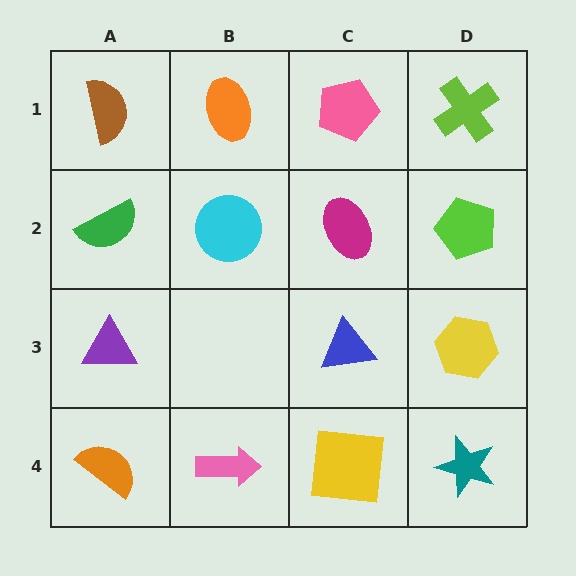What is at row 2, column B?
A cyan circle.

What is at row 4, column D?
A teal star.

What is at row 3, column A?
A purple triangle.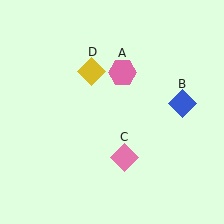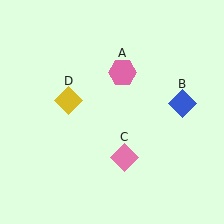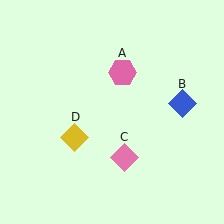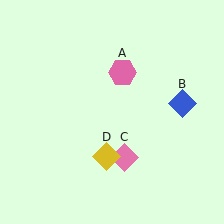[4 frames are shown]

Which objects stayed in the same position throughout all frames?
Pink hexagon (object A) and blue diamond (object B) and pink diamond (object C) remained stationary.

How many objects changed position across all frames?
1 object changed position: yellow diamond (object D).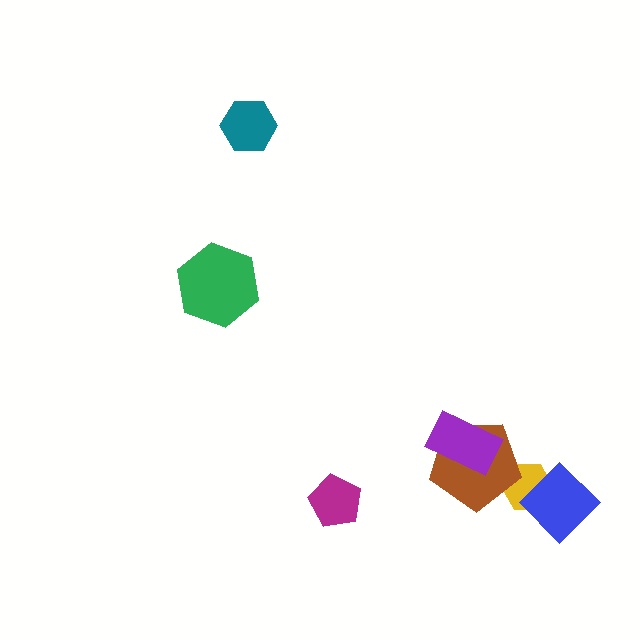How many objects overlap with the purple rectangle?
1 object overlaps with the purple rectangle.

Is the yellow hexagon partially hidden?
Yes, it is partially covered by another shape.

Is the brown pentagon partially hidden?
Yes, it is partially covered by another shape.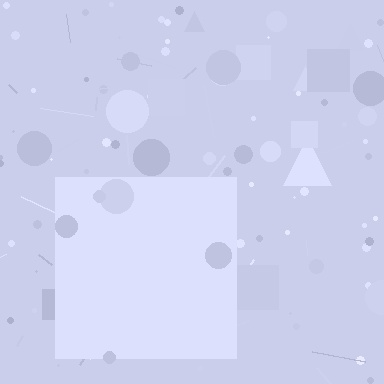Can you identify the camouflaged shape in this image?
The camouflaged shape is a square.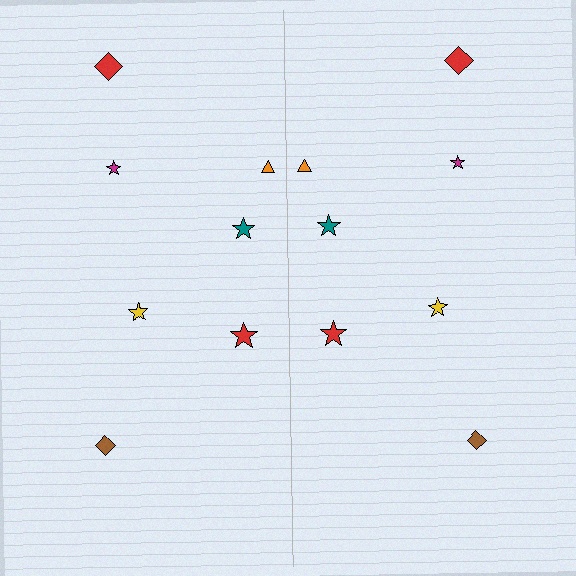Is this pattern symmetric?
Yes, this pattern has bilateral (reflection) symmetry.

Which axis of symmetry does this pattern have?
The pattern has a vertical axis of symmetry running through the center of the image.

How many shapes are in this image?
There are 14 shapes in this image.